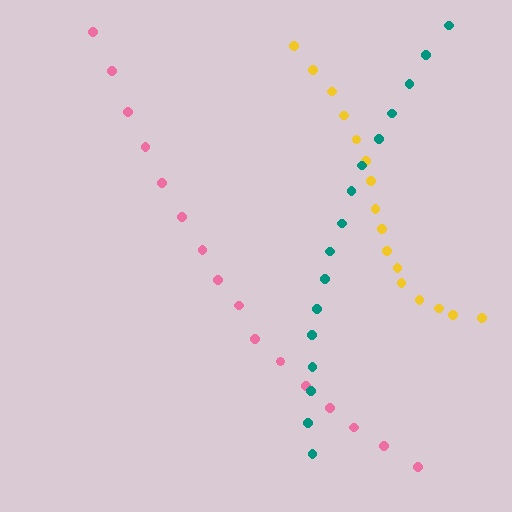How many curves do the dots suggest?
There are 3 distinct paths.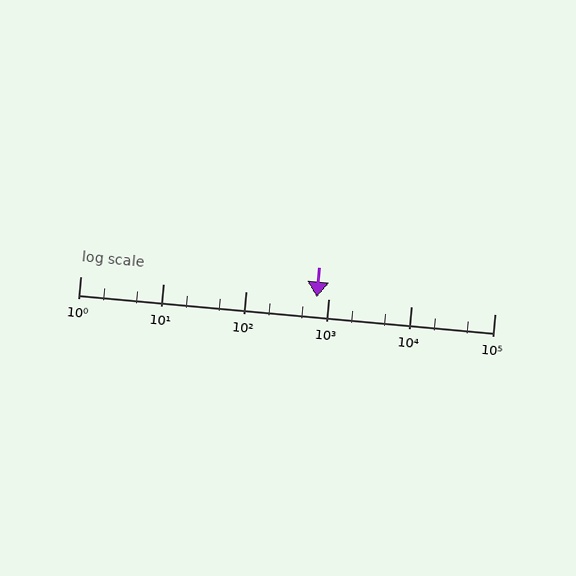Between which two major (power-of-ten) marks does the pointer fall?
The pointer is between 100 and 1000.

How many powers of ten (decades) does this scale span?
The scale spans 5 decades, from 1 to 100000.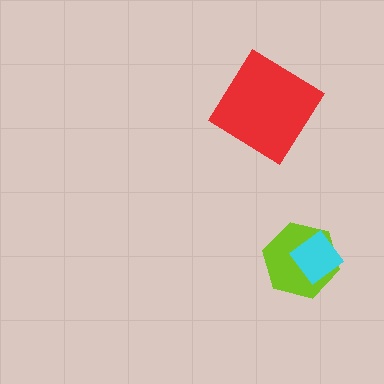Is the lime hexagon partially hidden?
Yes, it is partially covered by another shape.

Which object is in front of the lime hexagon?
The cyan diamond is in front of the lime hexagon.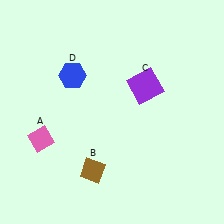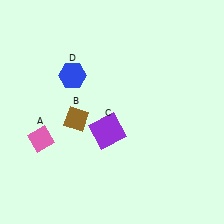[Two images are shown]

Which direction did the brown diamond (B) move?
The brown diamond (B) moved up.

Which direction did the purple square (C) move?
The purple square (C) moved down.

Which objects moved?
The objects that moved are: the brown diamond (B), the purple square (C).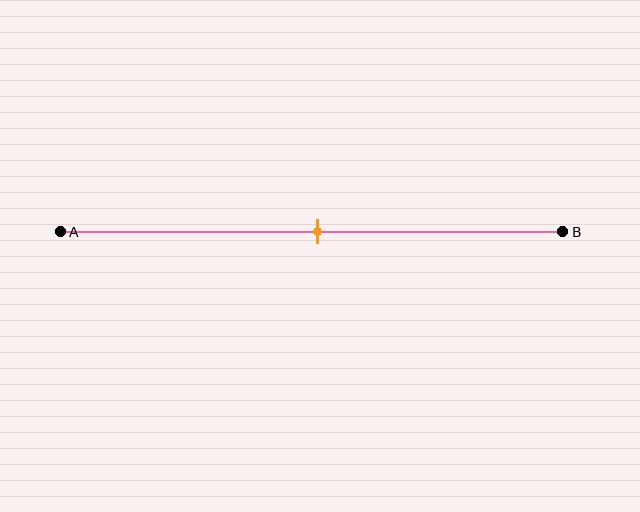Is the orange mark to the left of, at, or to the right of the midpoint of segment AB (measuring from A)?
The orange mark is approximately at the midpoint of segment AB.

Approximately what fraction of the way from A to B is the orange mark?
The orange mark is approximately 50% of the way from A to B.